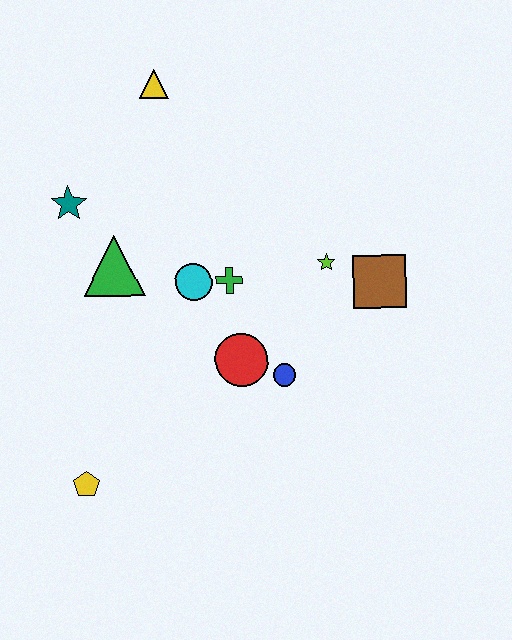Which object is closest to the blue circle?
The red circle is closest to the blue circle.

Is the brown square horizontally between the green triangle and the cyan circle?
No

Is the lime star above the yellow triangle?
No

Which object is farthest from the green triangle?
The brown square is farthest from the green triangle.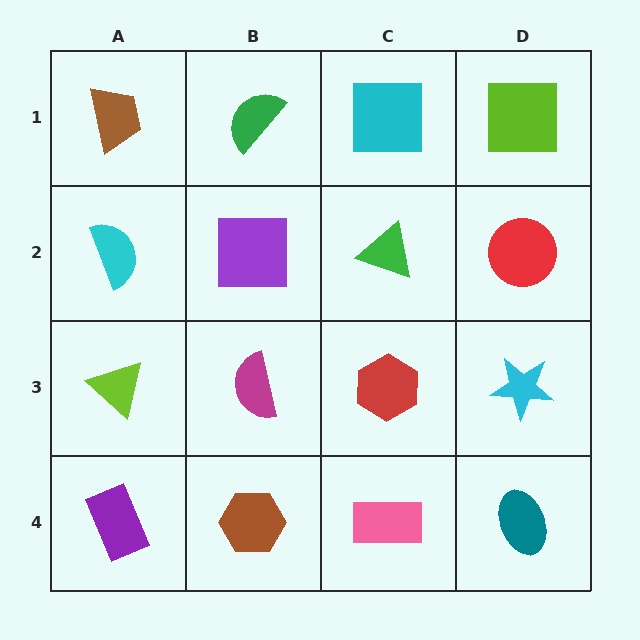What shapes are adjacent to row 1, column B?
A purple square (row 2, column B), a brown trapezoid (row 1, column A), a cyan square (row 1, column C).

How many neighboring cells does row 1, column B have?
3.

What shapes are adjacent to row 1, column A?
A cyan semicircle (row 2, column A), a green semicircle (row 1, column B).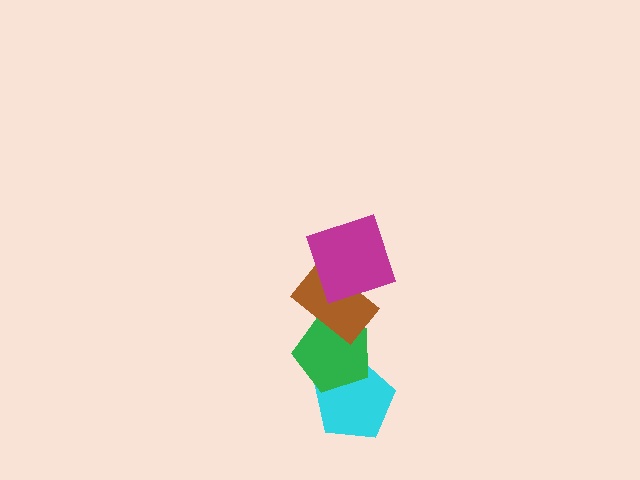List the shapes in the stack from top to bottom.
From top to bottom: the magenta square, the brown rectangle, the green pentagon, the cyan pentagon.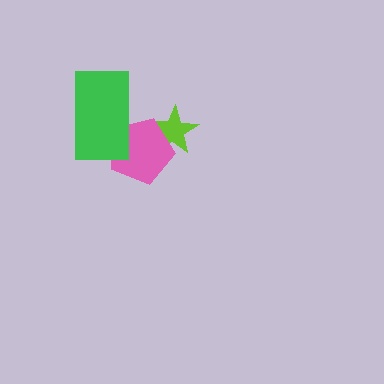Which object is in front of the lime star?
The pink pentagon is in front of the lime star.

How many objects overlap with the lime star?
1 object overlaps with the lime star.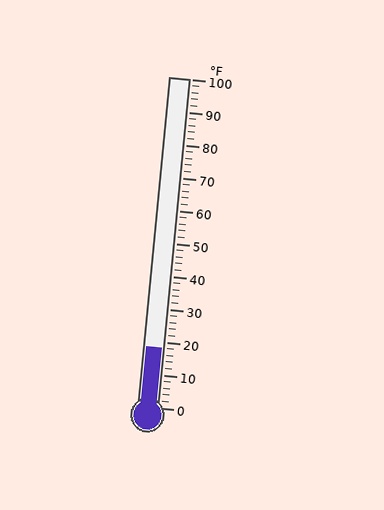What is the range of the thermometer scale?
The thermometer scale ranges from 0°F to 100°F.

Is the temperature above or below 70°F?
The temperature is below 70°F.